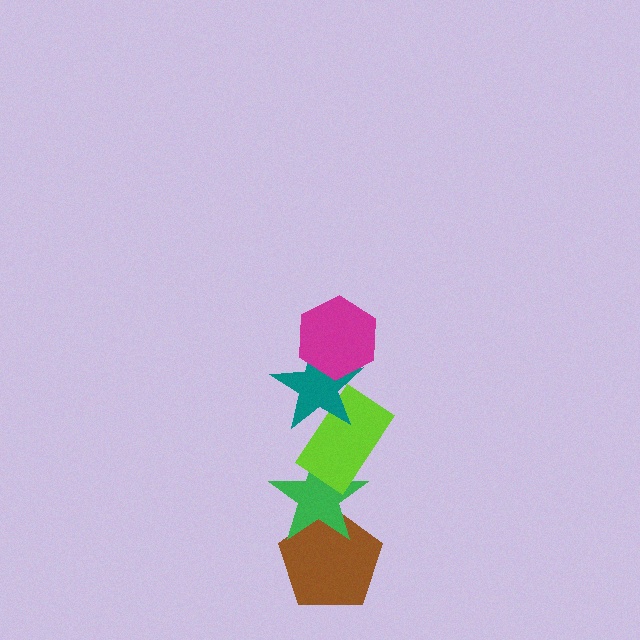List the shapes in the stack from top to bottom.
From top to bottom: the magenta hexagon, the teal star, the lime rectangle, the green star, the brown pentagon.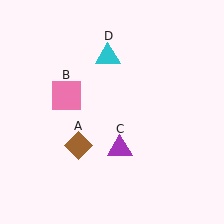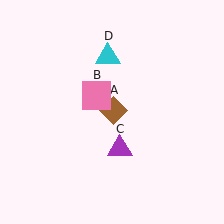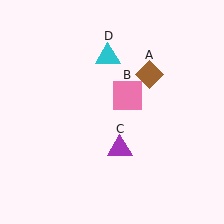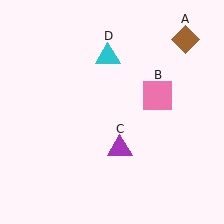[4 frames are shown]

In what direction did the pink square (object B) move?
The pink square (object B) moved right.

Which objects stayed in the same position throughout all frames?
Purple triangle (object C) and cyan triangle (object D) remained stationary.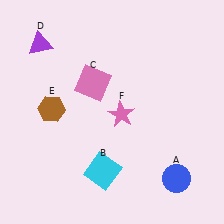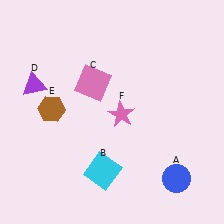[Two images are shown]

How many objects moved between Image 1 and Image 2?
1 object moved between the two images.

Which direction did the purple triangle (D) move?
The purple triangle (D) moved down.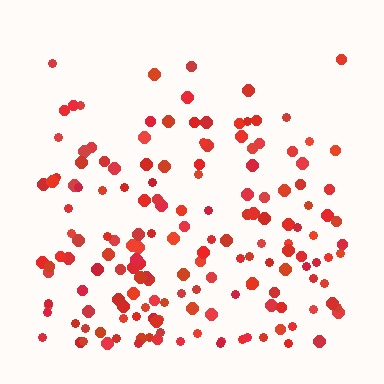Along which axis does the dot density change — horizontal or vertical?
Vertical.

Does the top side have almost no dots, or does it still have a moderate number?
Still a moderate number, just noticeably fewer than the bottom.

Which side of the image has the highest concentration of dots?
The bottom.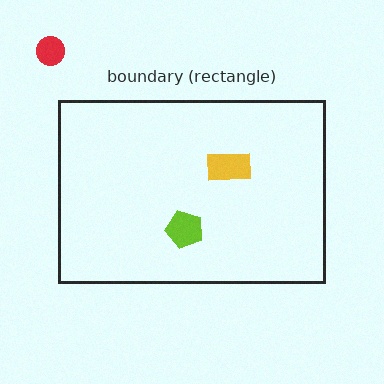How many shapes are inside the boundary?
2 inside, 1 outside.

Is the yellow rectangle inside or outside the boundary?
Inside.